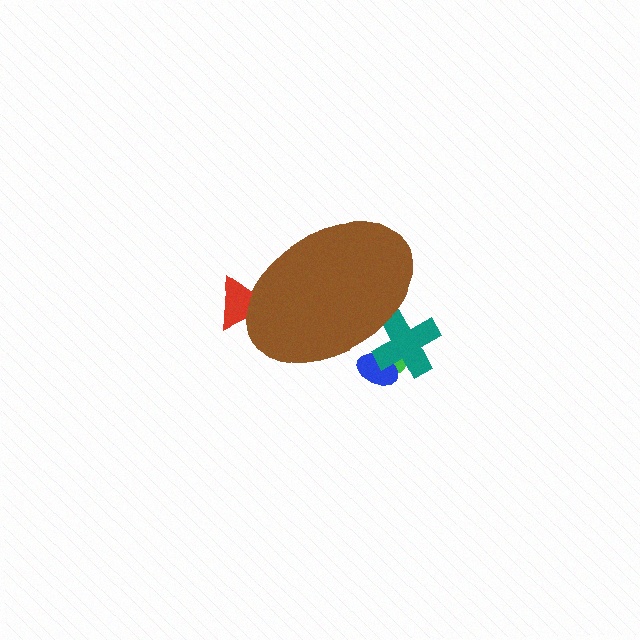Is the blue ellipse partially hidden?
Yes, the blue ellipse is partially hidden behind the brown ellipse.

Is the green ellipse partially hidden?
Yes, the green ellipse is partially hidden behind the brown ellipse.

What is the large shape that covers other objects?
A brown ellipse.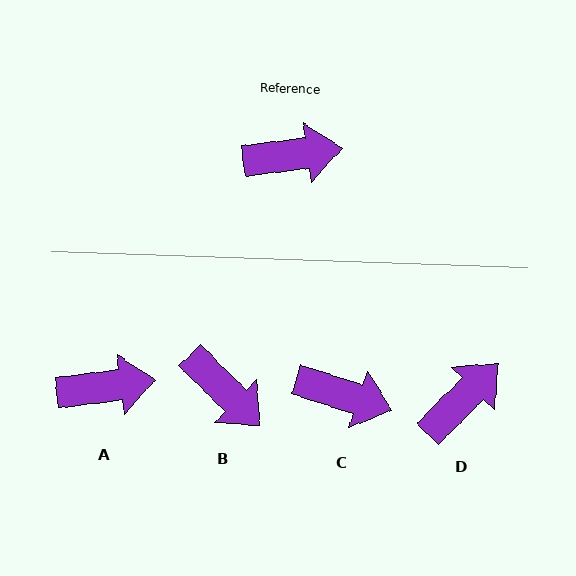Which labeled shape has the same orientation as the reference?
A.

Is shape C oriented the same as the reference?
No, it is off by about 25 degrees.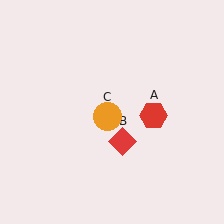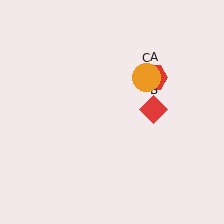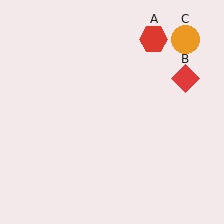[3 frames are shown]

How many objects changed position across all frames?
3 objects changed position: red hexagon (object A), red diamond (object B), orange circle (object C).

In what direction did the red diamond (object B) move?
The red diamond (object B) moved up and to the right.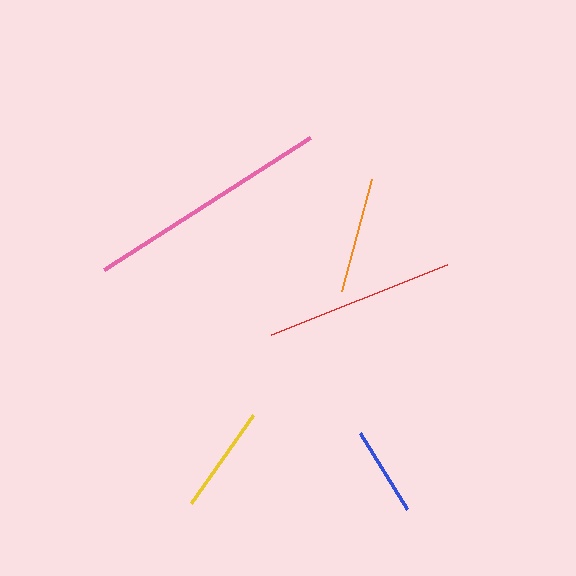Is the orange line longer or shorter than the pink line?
The pink line is longer than the orange line.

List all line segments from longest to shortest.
From longest to shortest: pink, red, orange, yellow, blue.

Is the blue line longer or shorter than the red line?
The red line is longer than the blue line.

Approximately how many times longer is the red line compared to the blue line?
The red line is approximately 2.1 times the length of the blue line.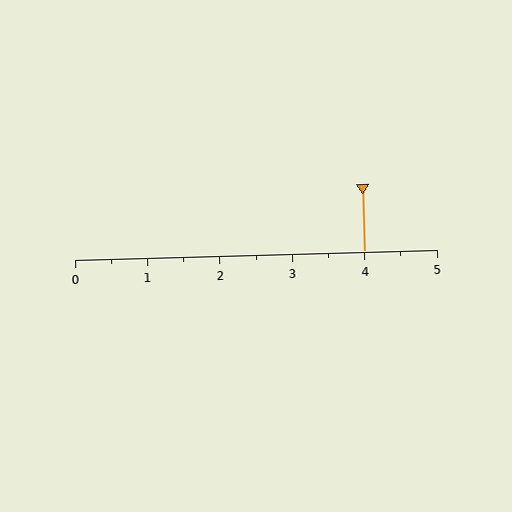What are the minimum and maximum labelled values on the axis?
The axis runs from 0 to 5.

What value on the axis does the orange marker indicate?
The marker indicates approximately 4.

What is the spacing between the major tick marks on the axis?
The major ticks are spaced 1 apart.